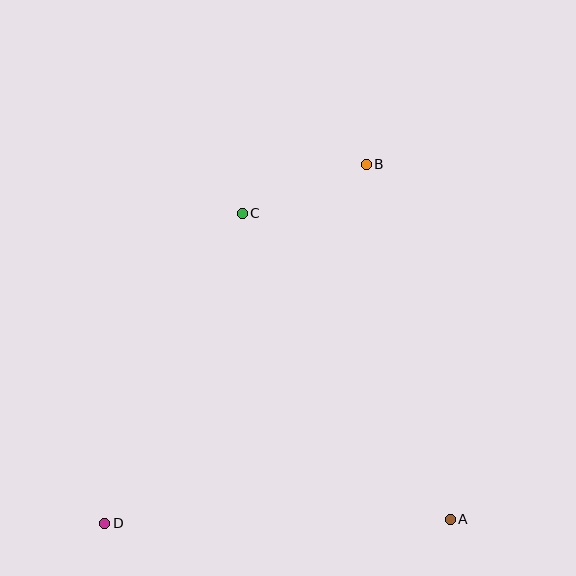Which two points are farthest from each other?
Points B and D are farthest from each other.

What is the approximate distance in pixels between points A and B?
The distance between A and B is approximately 365 pixels.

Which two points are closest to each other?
Points B and C are closest to each other.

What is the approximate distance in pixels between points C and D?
The distance between C and D is approximately 339 pixels.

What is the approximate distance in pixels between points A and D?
The distance between A and D is approximately 346 pixels.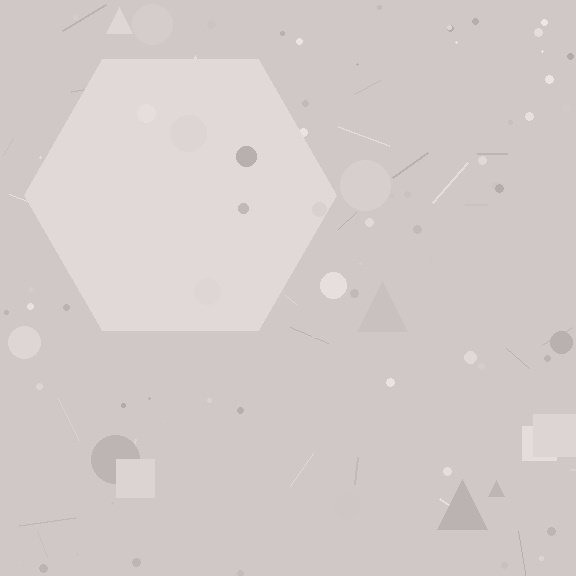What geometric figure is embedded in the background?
A hexagon is embedded in the background.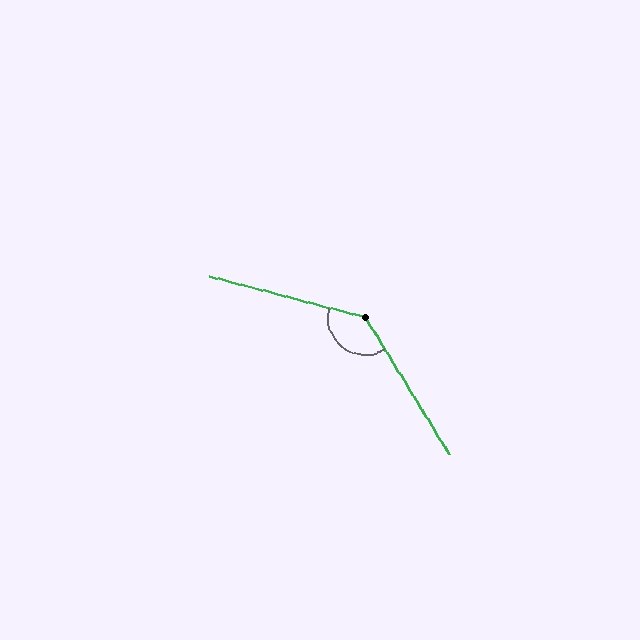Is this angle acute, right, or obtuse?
It is obtuse.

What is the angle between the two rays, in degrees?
Approximately 136 degrees.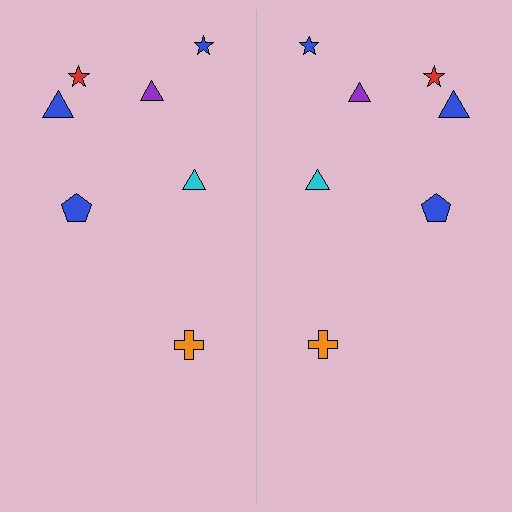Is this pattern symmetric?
Yes, this pattern has bilateral (reflection) symmetry.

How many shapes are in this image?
There are 14 shapes in this image.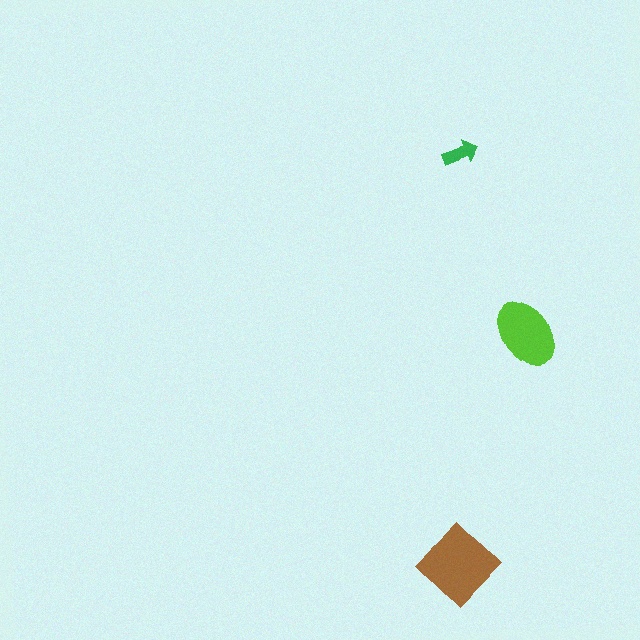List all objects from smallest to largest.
The green arrow, the lime ellipse, the brown diamond.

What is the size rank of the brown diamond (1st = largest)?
1st.